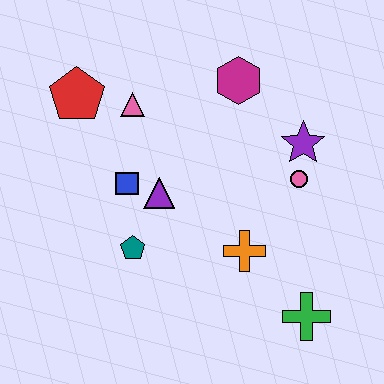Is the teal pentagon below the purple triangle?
Yes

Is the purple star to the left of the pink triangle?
No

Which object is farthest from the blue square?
The green cross is farthest from the blue square.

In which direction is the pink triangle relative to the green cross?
The pink triangle is above the green cross.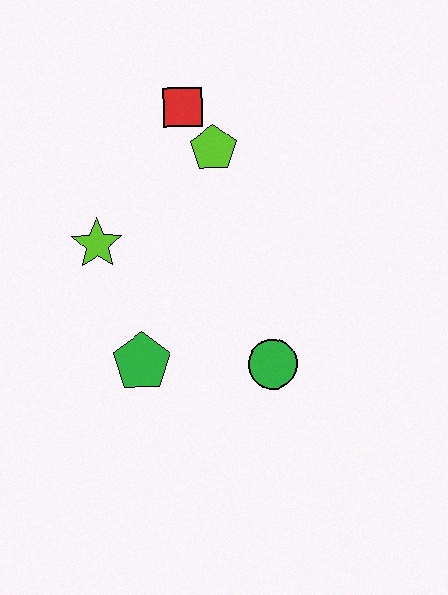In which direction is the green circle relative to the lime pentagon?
The green circle is below the lime pentagon.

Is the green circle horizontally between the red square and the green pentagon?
No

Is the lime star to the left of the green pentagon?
Yes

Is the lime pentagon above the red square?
No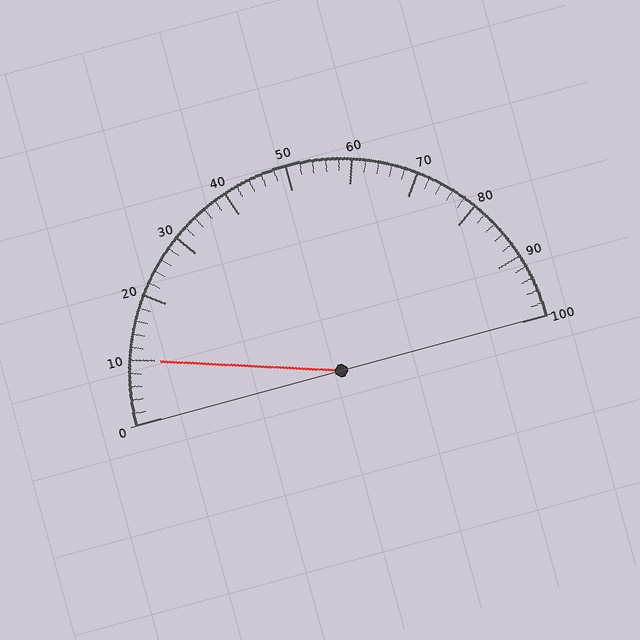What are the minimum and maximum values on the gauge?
The gauge ranges from 0 to 100.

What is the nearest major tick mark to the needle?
The nearest major tick mark is 10.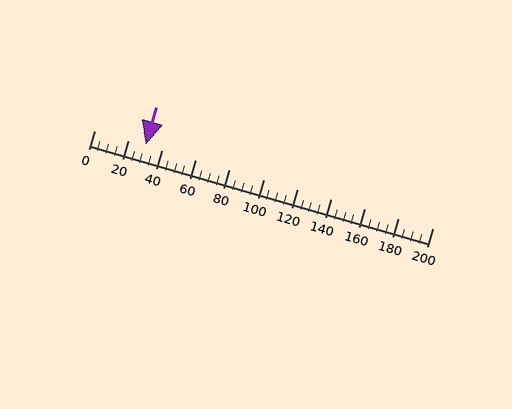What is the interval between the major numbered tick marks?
The major tick marks are spaced 20 units apart.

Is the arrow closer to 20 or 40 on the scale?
The arrow is closer to 40.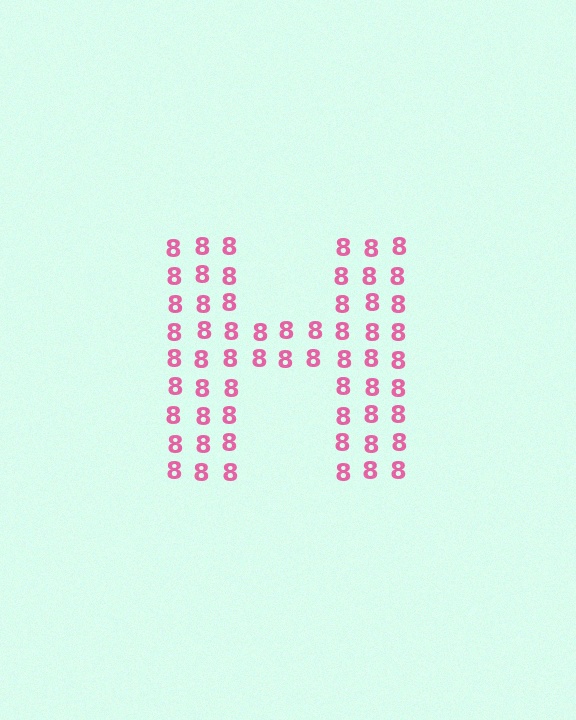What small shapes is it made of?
It is made of small digit 8's.